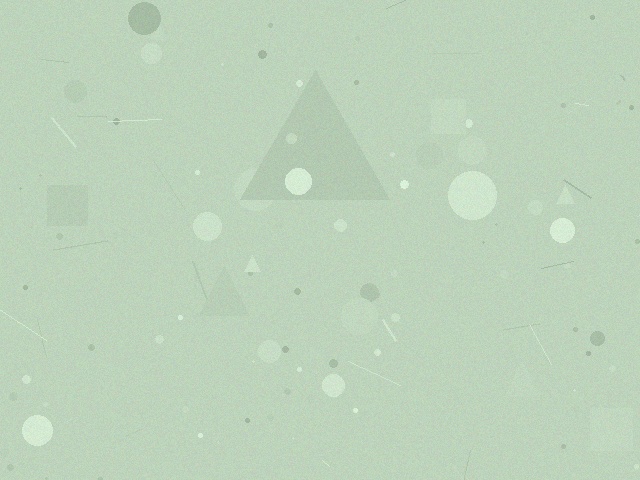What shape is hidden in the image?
A triangle is hidden in the image.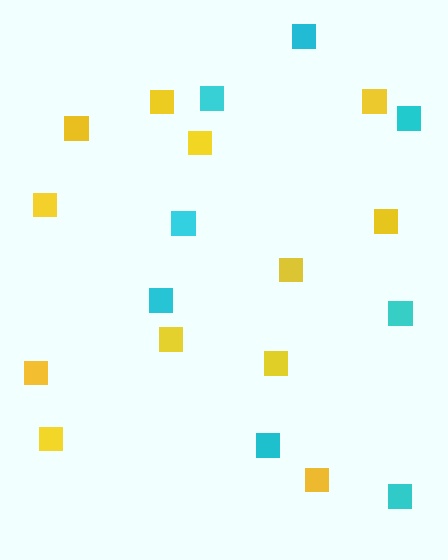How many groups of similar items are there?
There are 2 groups: one group of cyan squares (8) and one group of yellow squares (12).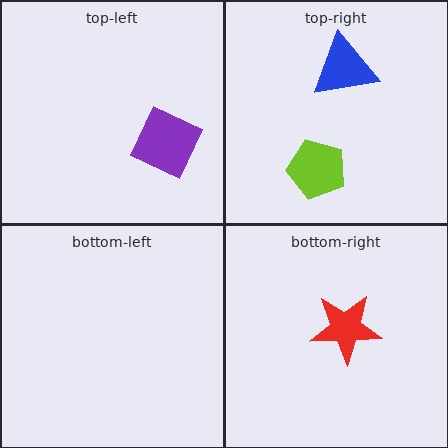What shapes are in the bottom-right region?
The red star.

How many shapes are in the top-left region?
1.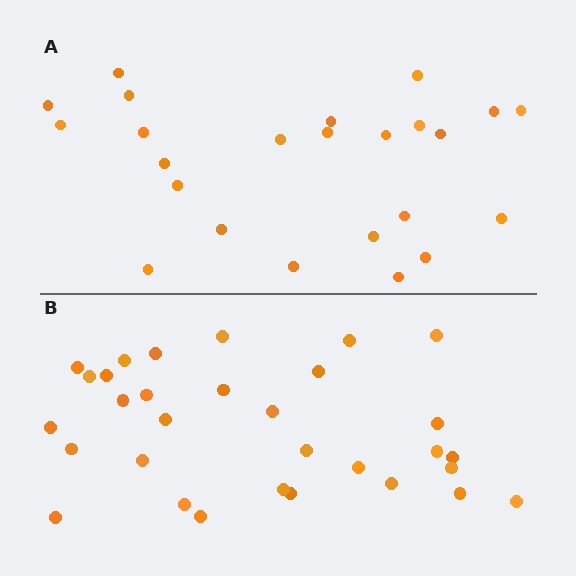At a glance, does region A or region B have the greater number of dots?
Region B (the bottom region) has more dots.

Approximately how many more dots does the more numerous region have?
Region B has roughly 8 or so more dots than region A.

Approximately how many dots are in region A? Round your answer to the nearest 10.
About 20 dots. (The exact count is 24, which rounds to 20.)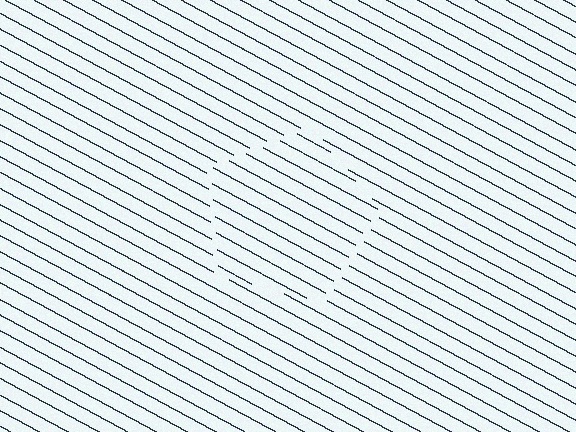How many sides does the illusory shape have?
5 sides — the line-ends trace a pentagon.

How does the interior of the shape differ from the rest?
The interior of the shape contains the same grating, shifted by half a period — the contour is defined by the phase discontinuity where line-ends from the inner and outer gratings abut.